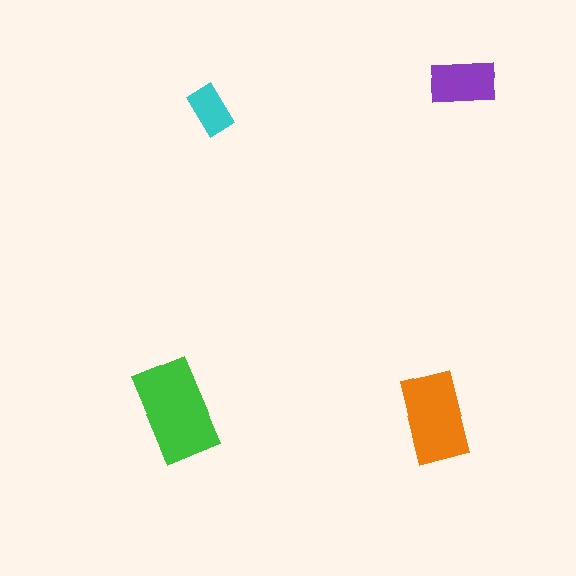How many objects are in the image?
There are 4 objects in the image.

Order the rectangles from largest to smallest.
the green one, the orange one, the purple one, the cyan one.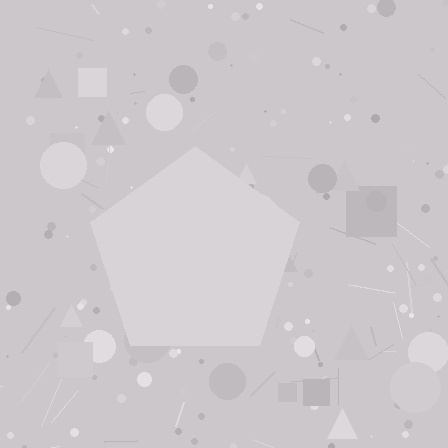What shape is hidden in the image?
A pentagon is hidden in the image.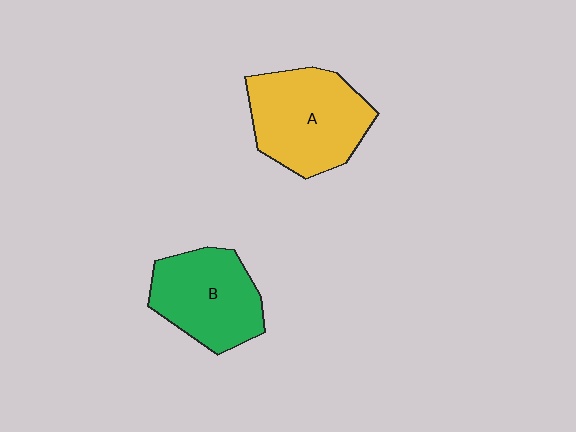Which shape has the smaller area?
Shape B (green).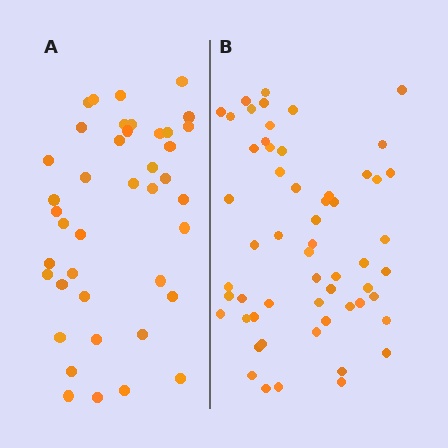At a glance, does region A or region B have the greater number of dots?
Region B (the right region) has more dots.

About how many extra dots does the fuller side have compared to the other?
Region B has approximately 15 more dots than region A.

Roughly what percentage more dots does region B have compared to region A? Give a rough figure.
About 40% more.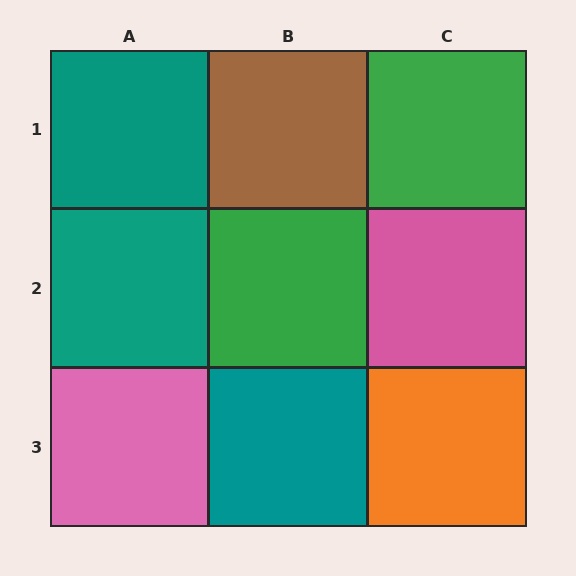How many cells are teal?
3 cells are teal.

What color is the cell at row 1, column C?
Green.